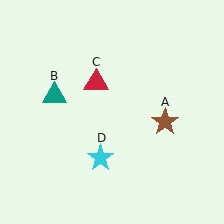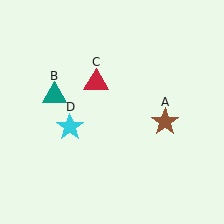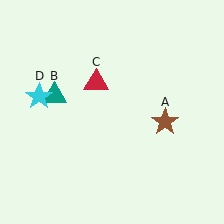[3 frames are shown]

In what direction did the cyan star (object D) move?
The cyan star (object D) moved up and to the left.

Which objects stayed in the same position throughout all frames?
Brown star (object A) and teal triangle (object B) and red triangle (object C) remained stationary.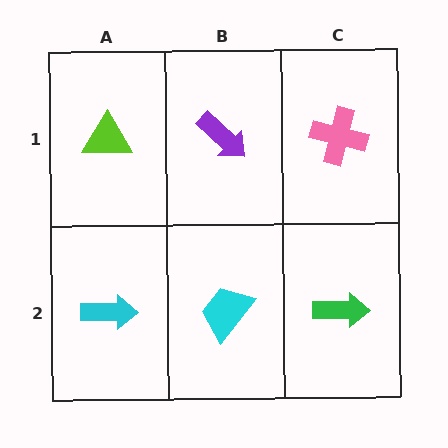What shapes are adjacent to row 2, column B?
A purple arrow (row 1, column B), a cyan arrow (row 2, column A), a green arrow (row 2, column C).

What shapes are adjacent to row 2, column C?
A pink cross (row 1, column C), a cyan trapezoid (row 2, column B).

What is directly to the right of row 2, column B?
A green arrow.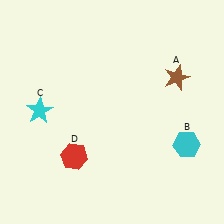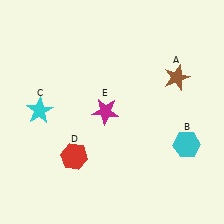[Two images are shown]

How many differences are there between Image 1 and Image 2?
There is 1 difference between the two images.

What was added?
A magenta star (E) was added in Image 2.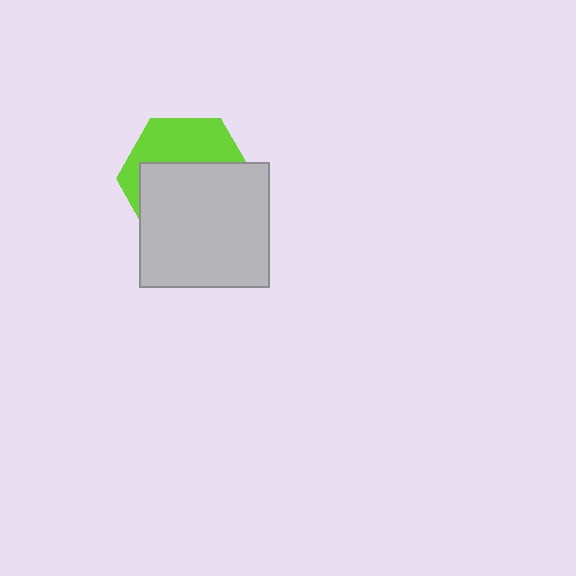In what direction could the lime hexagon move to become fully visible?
The lime hexagon could move up. That would shift it out from behind the light gray rectangle entirely.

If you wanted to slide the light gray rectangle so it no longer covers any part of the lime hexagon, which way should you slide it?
Slide it down — that is the most direct way to separate the two shapes.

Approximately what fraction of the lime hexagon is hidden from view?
Roughly 61% of the lime hexagon is hidden behind the light gray rectangle.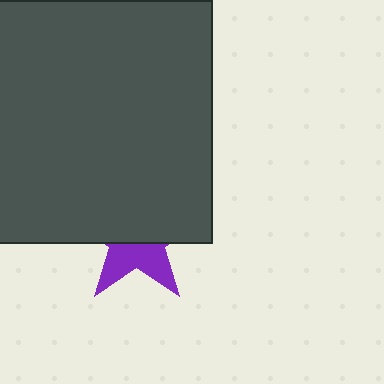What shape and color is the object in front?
The object in front is a dark gray rectangle.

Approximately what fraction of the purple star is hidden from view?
Roughly 60% of the purple star is hidden behind the dark gray rectangle.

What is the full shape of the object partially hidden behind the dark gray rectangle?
The partially hidden object is a purple star.